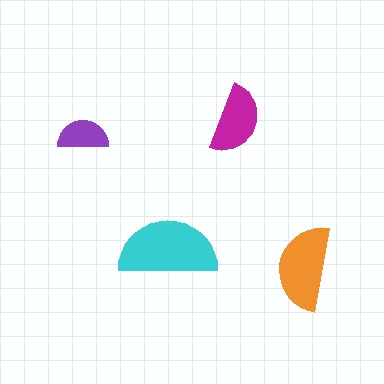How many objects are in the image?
There are 4 objects in the image.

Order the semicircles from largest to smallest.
the cyan one, the orange one, the magenta one, the purple one.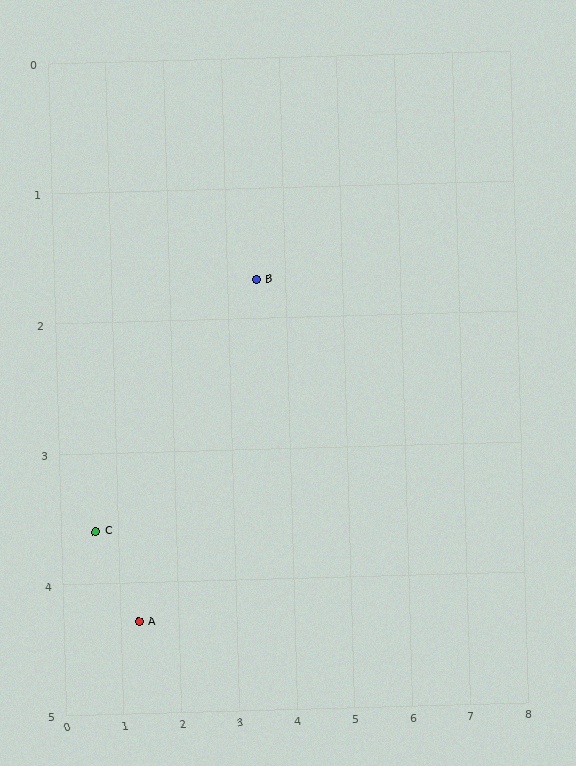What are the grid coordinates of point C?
Point C is at approximately (0.6, 3.6).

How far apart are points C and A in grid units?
Points C and A are about 1.0 grid units apart.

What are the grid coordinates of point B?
Point B is at approximately (3.5, 1.7).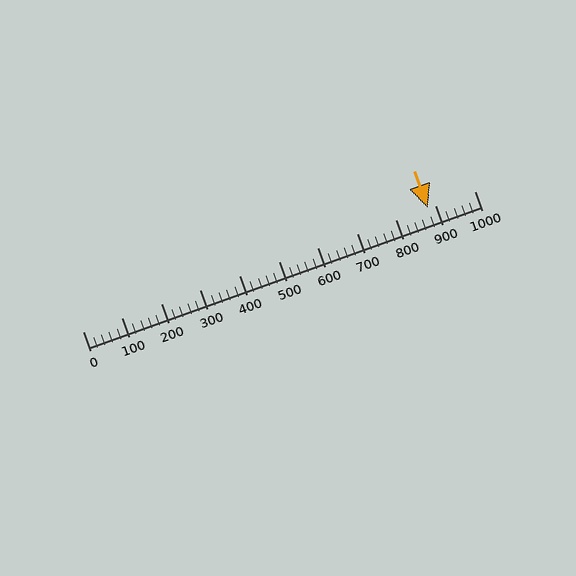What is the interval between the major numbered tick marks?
The major tick marks are spaced 100 units apart.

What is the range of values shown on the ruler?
The ruler shows values from 0 to 1000.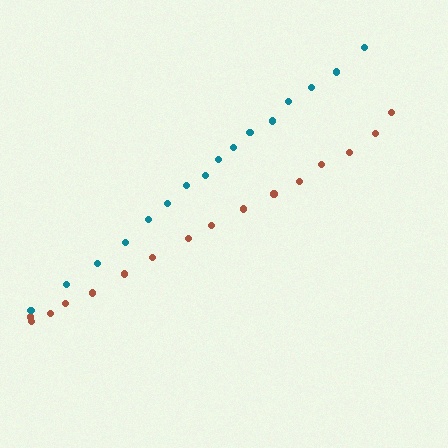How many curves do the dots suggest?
There are 2 distinct paths.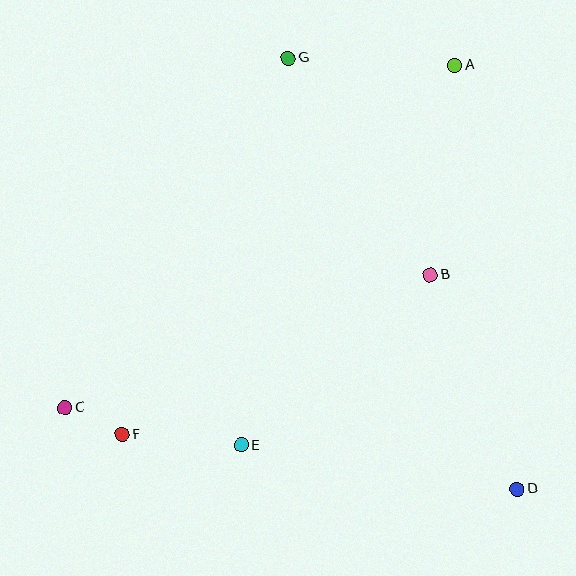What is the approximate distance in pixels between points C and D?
The distance between C and D is approximately 460 pixels.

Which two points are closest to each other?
Points C and F are closest to each other.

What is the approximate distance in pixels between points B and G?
The distance between B and G is approximately 259 pixels.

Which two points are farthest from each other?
Points A and C are farthest from each other.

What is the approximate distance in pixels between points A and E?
The distance between A and E is approximately 435 pixels.